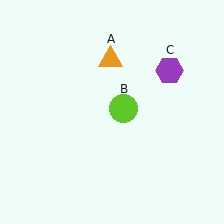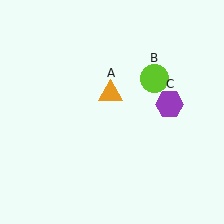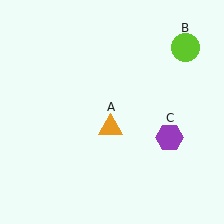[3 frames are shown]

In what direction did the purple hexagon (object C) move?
The purple hexagon (object C) moved down.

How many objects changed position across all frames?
3 objects changed position: orange triangle (object A), lime circle (object B), purple hexagon (object C).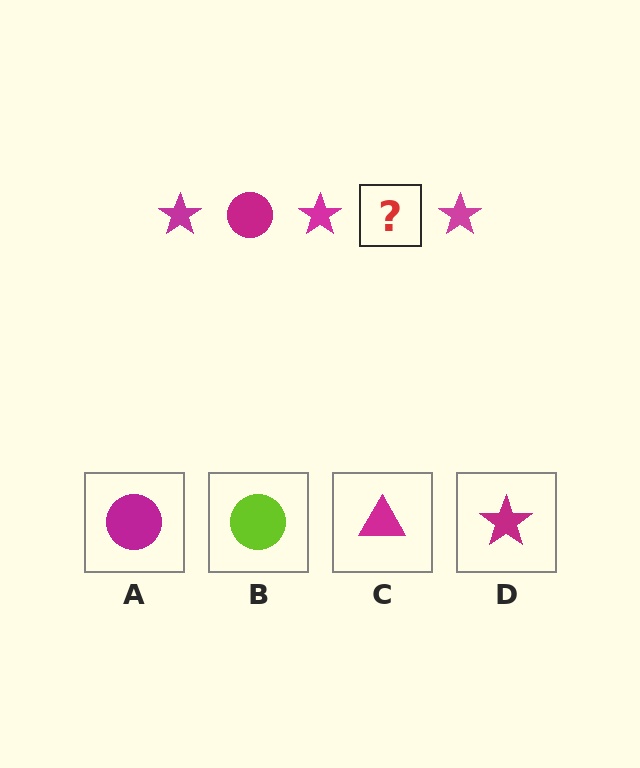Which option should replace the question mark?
Option A.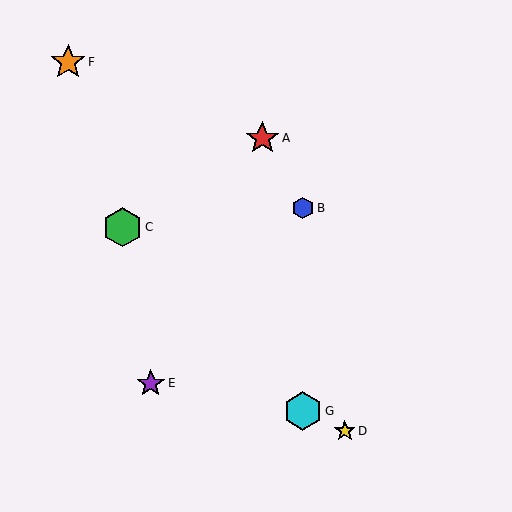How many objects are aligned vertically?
2 objects (B, G) are aligned vertically.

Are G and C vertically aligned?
No, G is at x≈303 and C is at x≈123.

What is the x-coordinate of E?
Object E is at x≈151.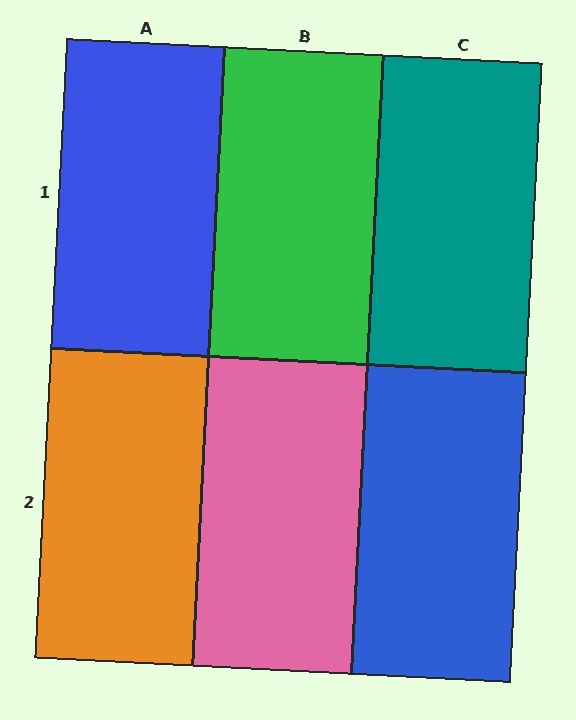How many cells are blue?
2 cells are blue.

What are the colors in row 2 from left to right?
Orange, pink, blue.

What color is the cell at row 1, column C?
Teal.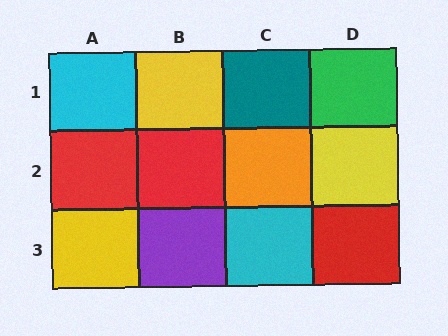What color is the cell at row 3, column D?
Red.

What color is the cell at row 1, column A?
Cyan.